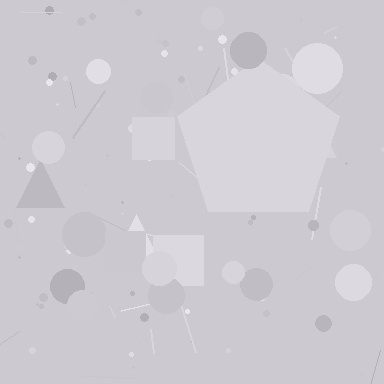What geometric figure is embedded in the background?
A pentagon is embedded in the background.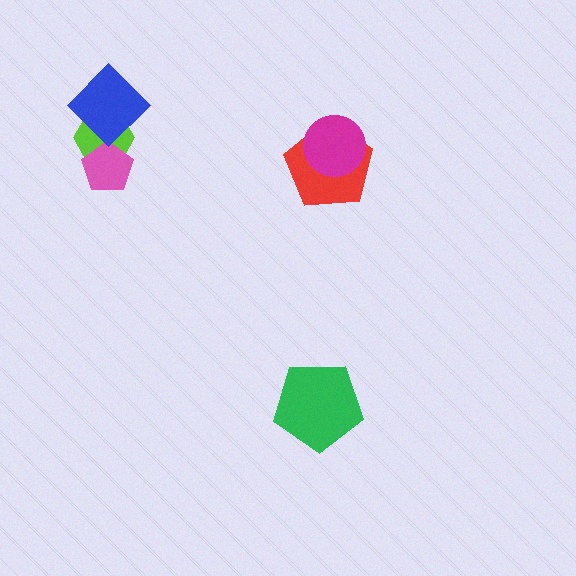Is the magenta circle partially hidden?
No, no other shape covers it.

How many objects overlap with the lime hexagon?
2 objects overlap with the lime hexagon.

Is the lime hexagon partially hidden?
Yes, it is partially covered by another shape.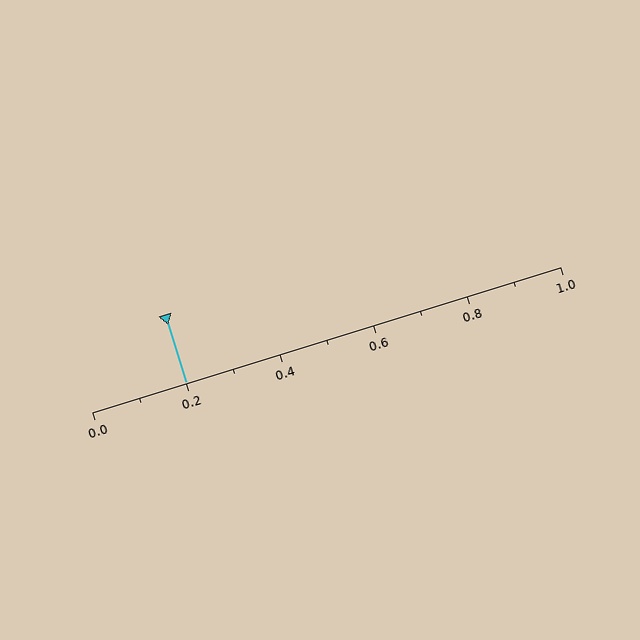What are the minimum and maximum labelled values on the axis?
The axis runs from 0.0 to 1.0.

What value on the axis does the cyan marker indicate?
The marker indicates approximately 0.2.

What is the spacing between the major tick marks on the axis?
The major ticks are spaced 0.2 apart.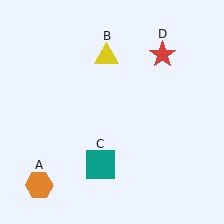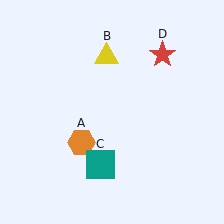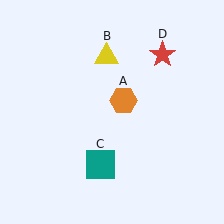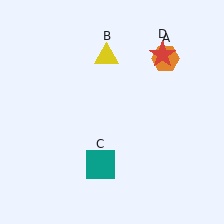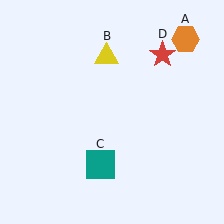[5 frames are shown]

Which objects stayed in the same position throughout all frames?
Yellow triangle (object B) and teal square (object C) and red star (object D) remained stationary.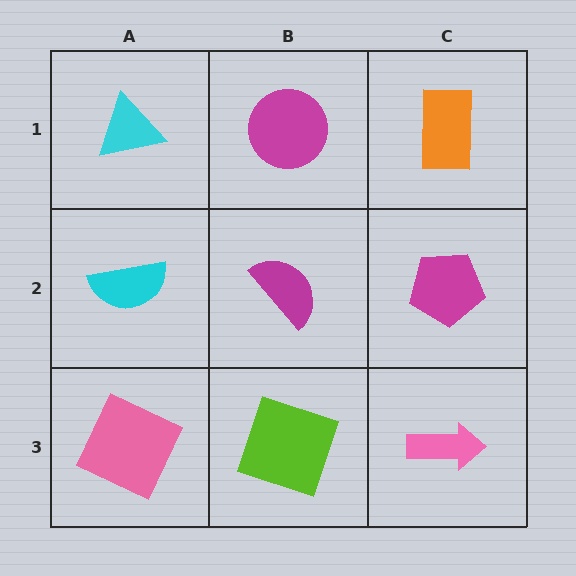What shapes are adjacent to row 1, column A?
A cyan semicircle (row 2, column A), a magenta circle (row 1, column B).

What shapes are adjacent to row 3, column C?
A magenta pentagon (row 2, column C), a lime square (row 3, column B).